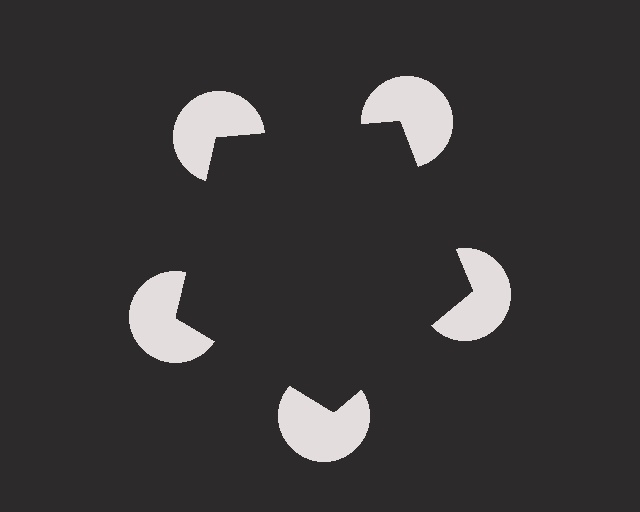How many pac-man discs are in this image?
There are 5 — one at each vertex of the illusory pentagon.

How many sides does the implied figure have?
5 sides.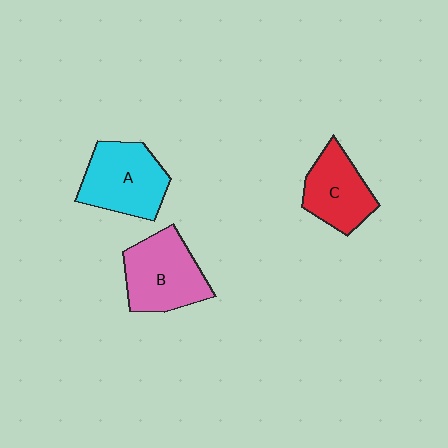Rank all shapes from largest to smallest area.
From largest to smallest: B (pink), A (cyan), C (red).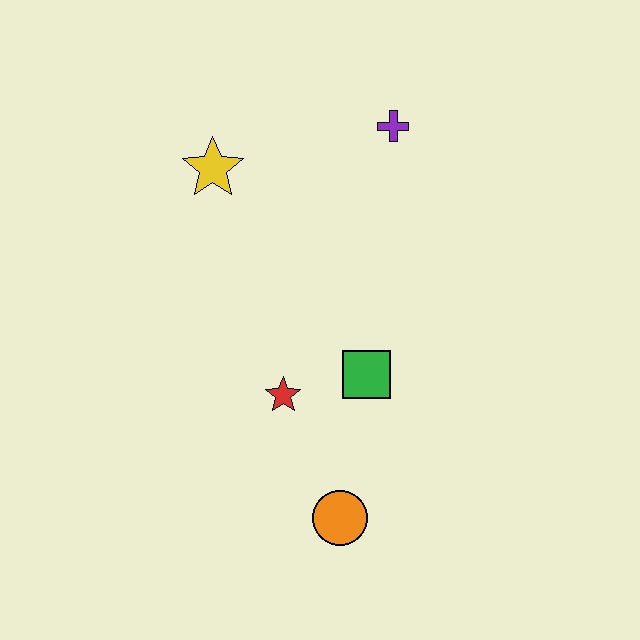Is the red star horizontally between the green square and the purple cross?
No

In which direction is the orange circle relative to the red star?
The orange circle is below the red star.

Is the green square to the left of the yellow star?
No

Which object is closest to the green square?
The red star is closest to the green square.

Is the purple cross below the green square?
No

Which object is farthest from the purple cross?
The orange circle is farthest from the purple cross.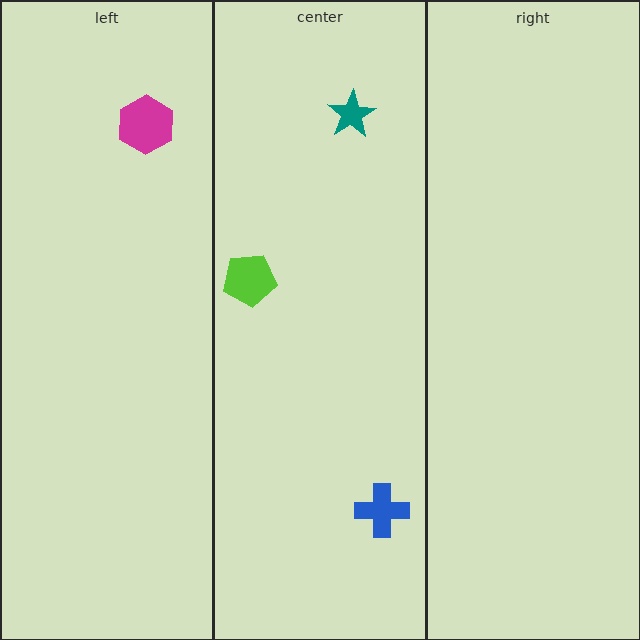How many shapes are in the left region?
1.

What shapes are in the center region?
The lime pentagon, the blue cross, the teal star.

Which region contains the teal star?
The center region.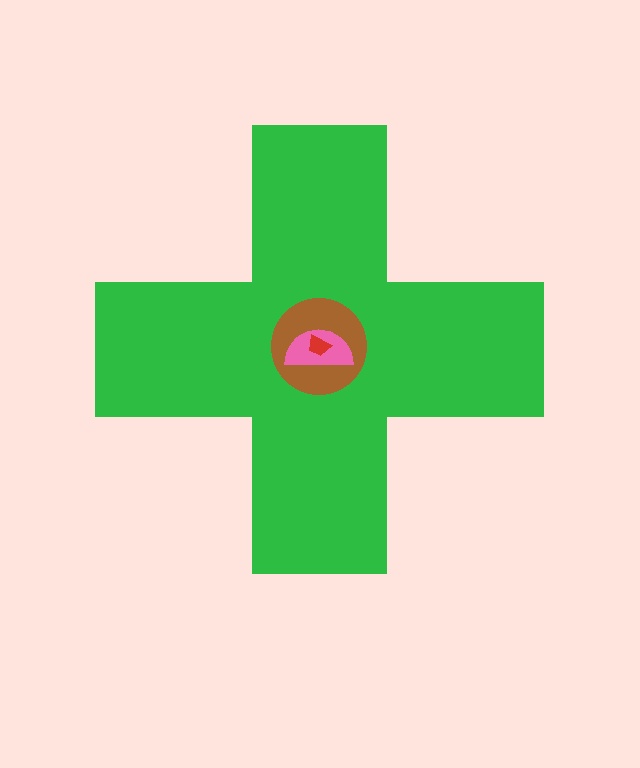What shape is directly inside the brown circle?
The pink semicircle.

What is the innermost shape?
The red trapezoid.